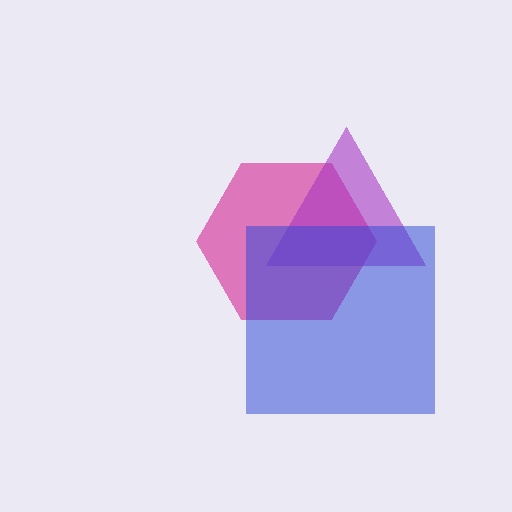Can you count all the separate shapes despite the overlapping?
Yes, there are 3 separate shapes.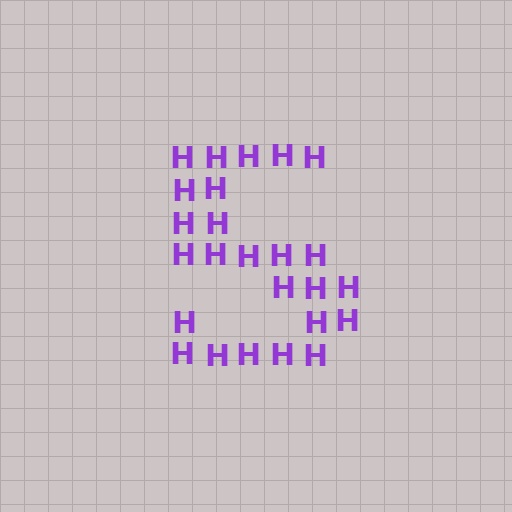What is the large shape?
The large shape is the letter S.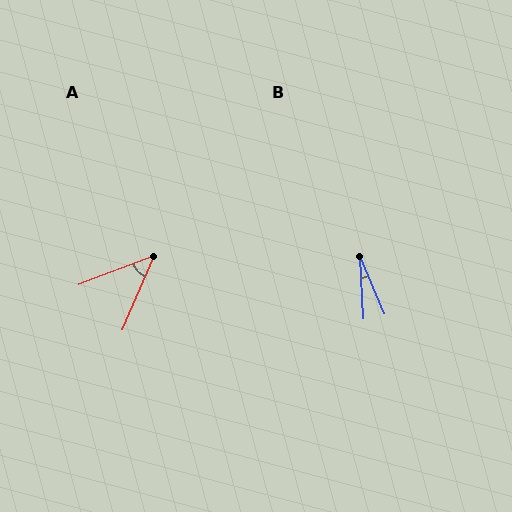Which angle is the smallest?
B, at approximately 20 degrees.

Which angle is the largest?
A, at approximately 46 degrees.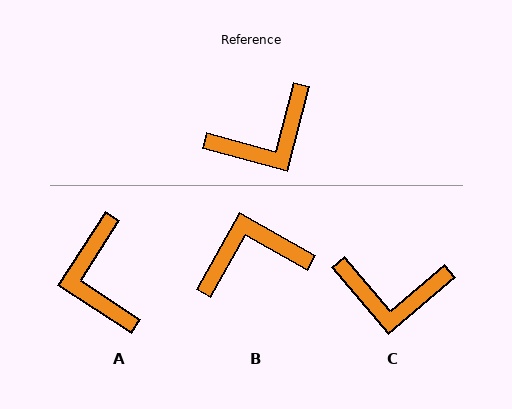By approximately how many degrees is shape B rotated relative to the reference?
Approximately 166 degrees counter-clockwise.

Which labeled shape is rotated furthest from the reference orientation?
B, about 166 degrees away.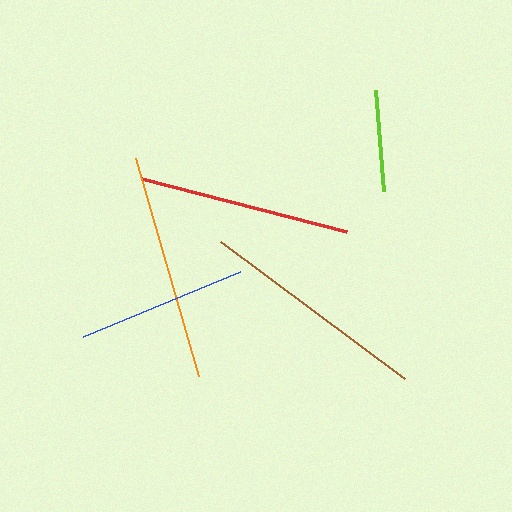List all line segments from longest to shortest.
From longest to shortest: brown, orange, red, blue, lime.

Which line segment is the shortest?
The lime line is the shortest at approximately 101 pixels.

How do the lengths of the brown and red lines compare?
The brown and red lines are approximately the same length.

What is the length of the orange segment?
The orange segment is approximately 227 pixels long.